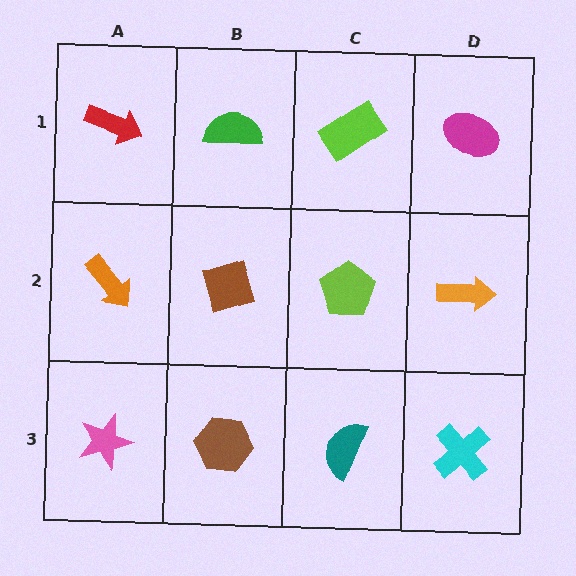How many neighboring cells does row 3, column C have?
3.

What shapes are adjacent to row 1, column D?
An orange arrow (row 2, column D), a lime rectangle (row 1, column C).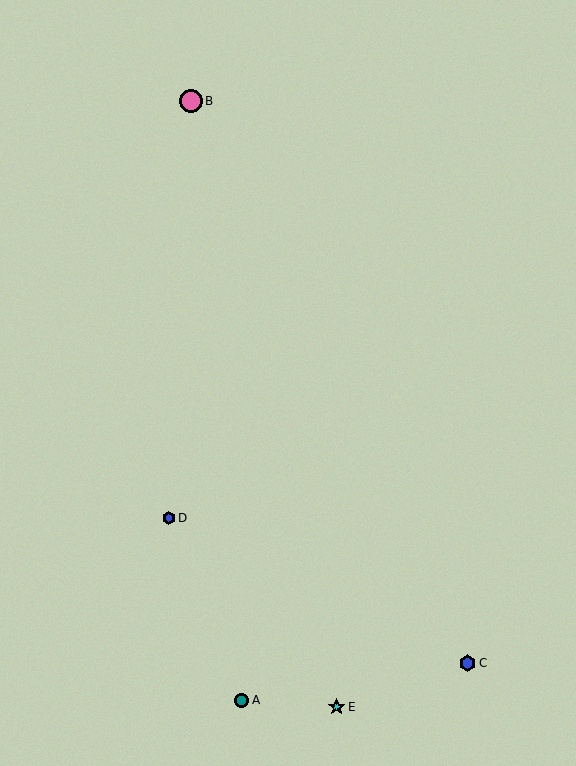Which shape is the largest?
The pink circle (labeled B) is the largest.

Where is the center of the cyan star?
The center of the cyan star is at (337, 707).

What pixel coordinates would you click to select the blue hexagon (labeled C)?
Click at (467, 663) to select the blue hexagon C.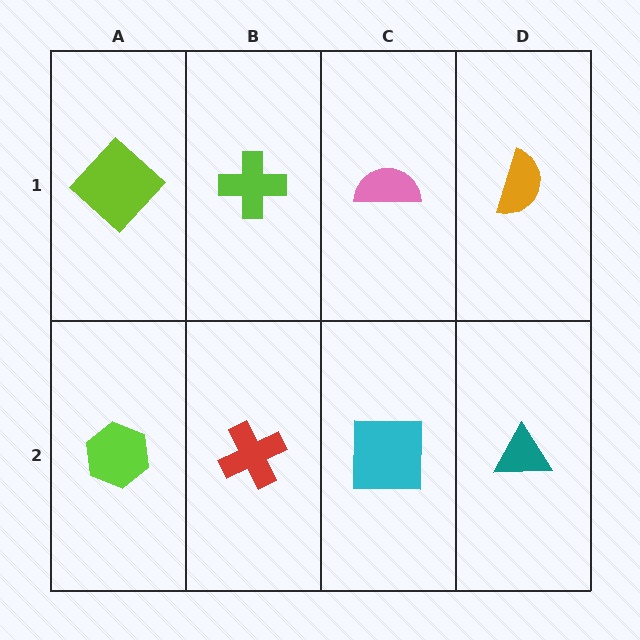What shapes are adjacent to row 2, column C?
A pink semicircle (row 1, column C), a red cross (row 2, column B), a teal triangle (row 2, column D).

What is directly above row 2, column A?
A lime diamond.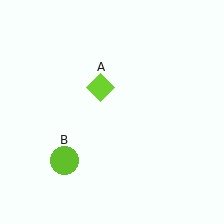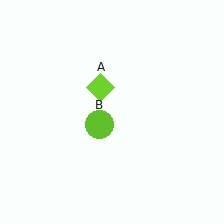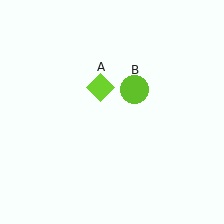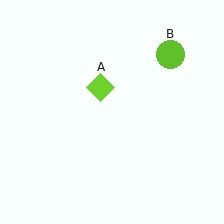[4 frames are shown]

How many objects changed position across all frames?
1 object changed position: lime circle (object B).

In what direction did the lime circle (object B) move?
The lime circle (object B) moved up and to the right.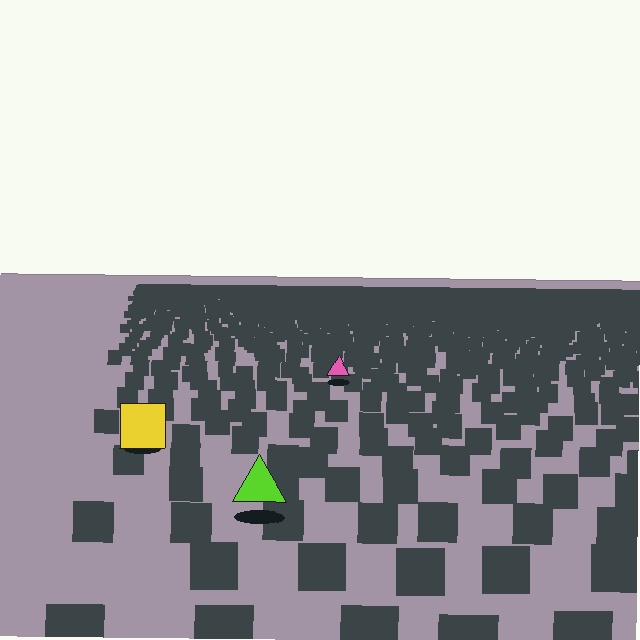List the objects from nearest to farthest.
From nearest to farthest: the lime triangle, the yellow square, the pink triangle.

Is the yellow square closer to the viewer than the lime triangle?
No. The lime triangle is closer — you can tell from the texture gradient: the ground texture is coarser near it.